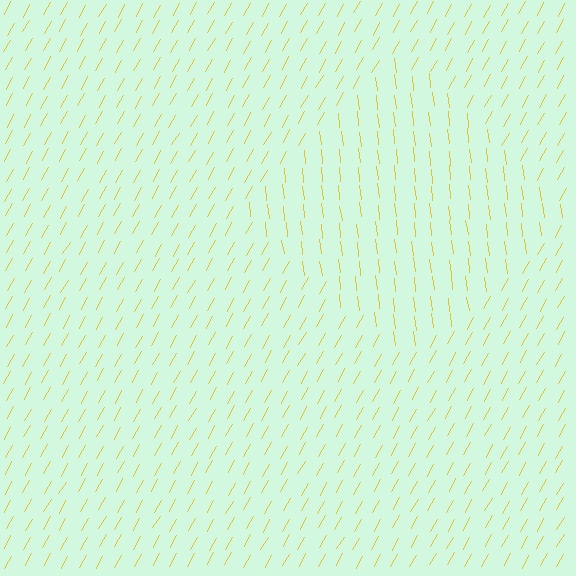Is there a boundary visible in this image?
Yes, there is a texture boundary formed by a change in line orientation.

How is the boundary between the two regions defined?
The boundary is defined purely by a change in line orientation (approximately 36 degrees difference). All lines are the same color and thickness.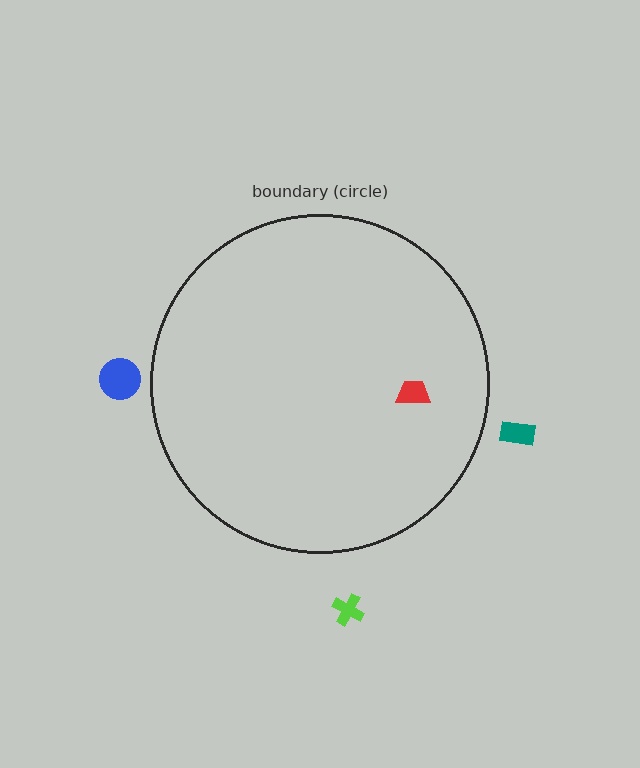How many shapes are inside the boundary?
1 inside, 3 outside.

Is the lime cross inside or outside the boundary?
Outside.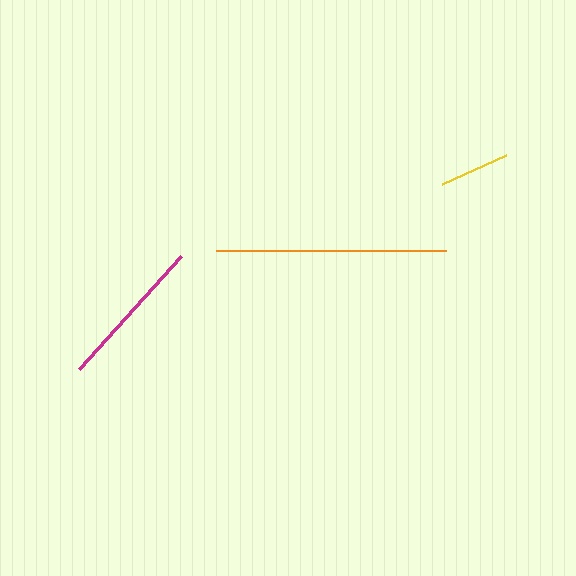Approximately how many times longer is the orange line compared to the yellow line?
The orange line is approximately 3.2 times the length of the yellow line.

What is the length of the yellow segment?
The yellow segment is approximately 71 pixels long.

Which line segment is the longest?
The orange line is the longest at approximately 230 pixels.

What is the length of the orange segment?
The orange segment is approximately 230 pixels long.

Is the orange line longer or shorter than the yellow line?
The orange line is longer than the yellow line.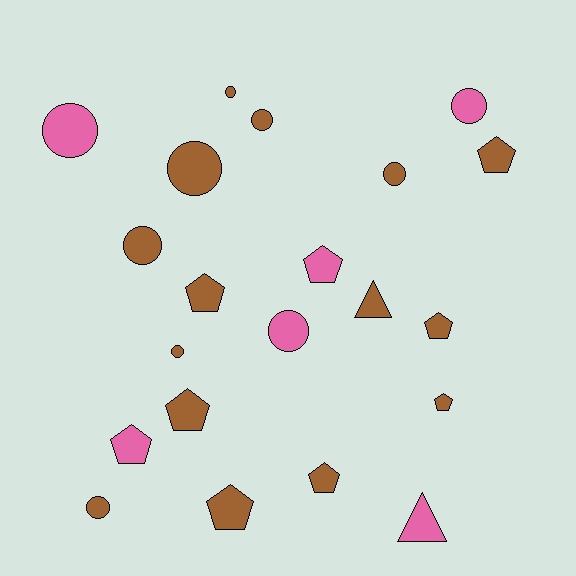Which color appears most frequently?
Brown, with 15 objects.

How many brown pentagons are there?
There are 7 brown pentagons.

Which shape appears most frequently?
Circle, with 10 objects.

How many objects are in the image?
There are 21 objects.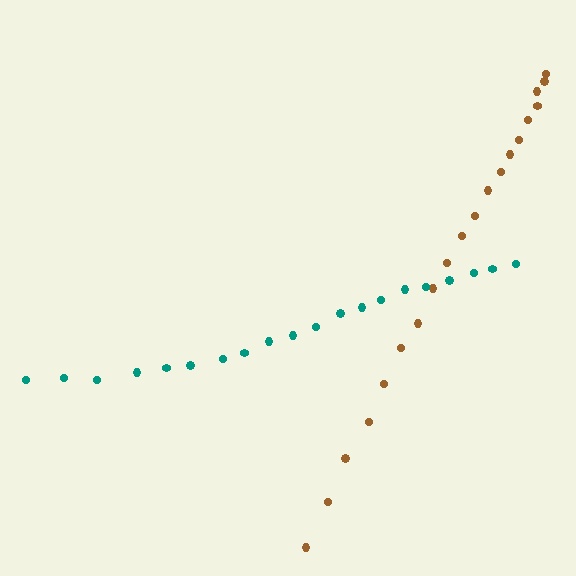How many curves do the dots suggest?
There are 2 distinct paths.